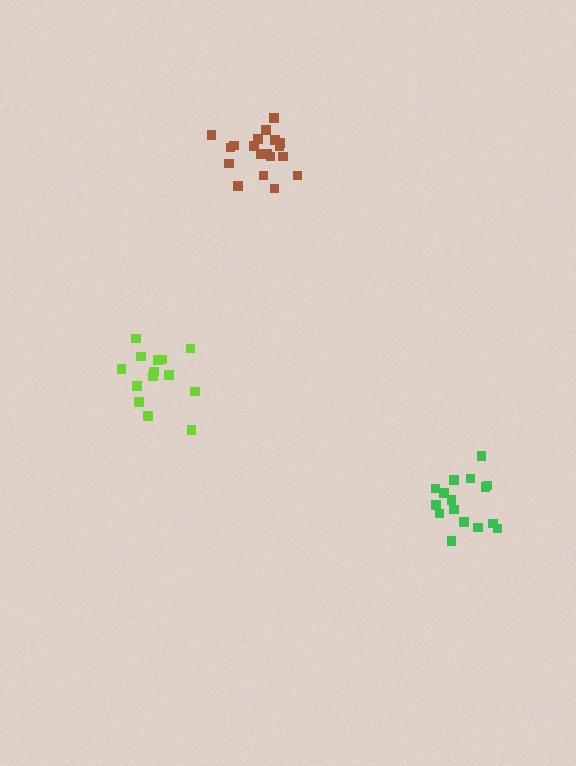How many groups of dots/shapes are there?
There are 3 groups.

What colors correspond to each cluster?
The clusters are colored: green, lime, brown.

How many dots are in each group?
Group 1: 16 dots, Group 2: 15 dots, Group 3: 19 dots (50 total).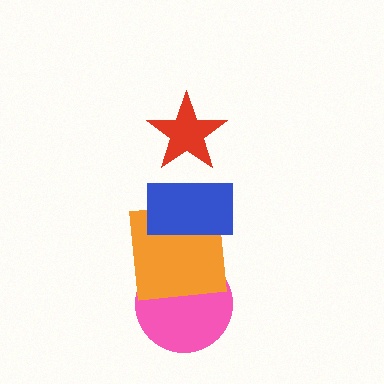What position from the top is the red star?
The red star is 1st from the top.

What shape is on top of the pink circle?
The orange square is on top of the pink circle.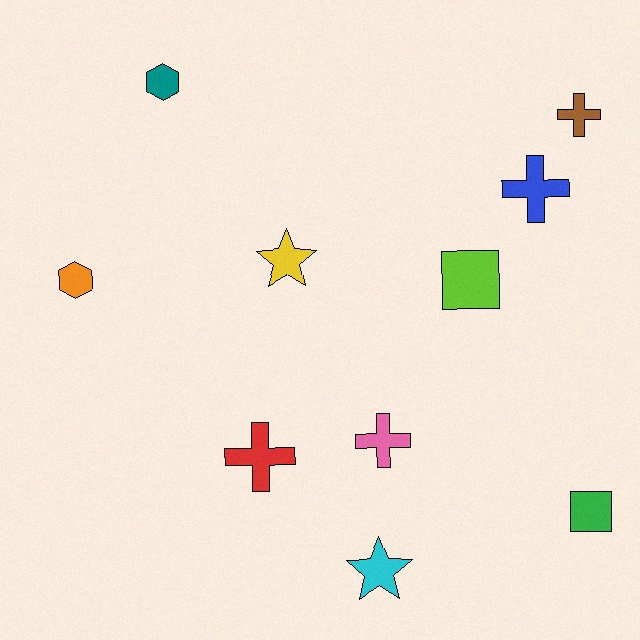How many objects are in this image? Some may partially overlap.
There are 10 objects.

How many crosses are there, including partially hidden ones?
There are 4 crosses.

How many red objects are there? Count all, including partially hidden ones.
There is 1 red object.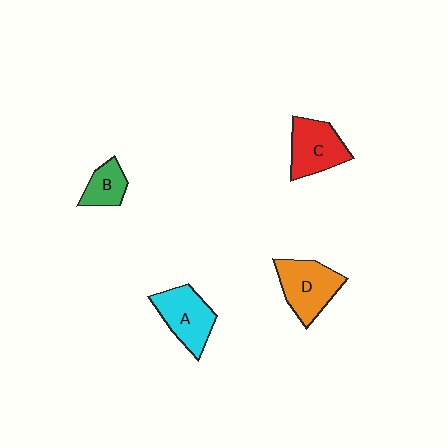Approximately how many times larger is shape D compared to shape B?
Approximately 1.9 times.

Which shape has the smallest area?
Shape B (green).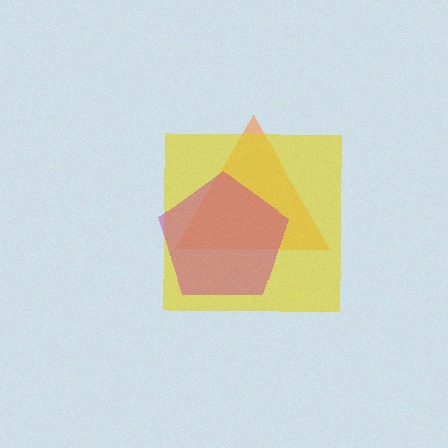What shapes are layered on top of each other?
The layered shapes are: an orange triangle, a yellow square, a magenta pentagon.